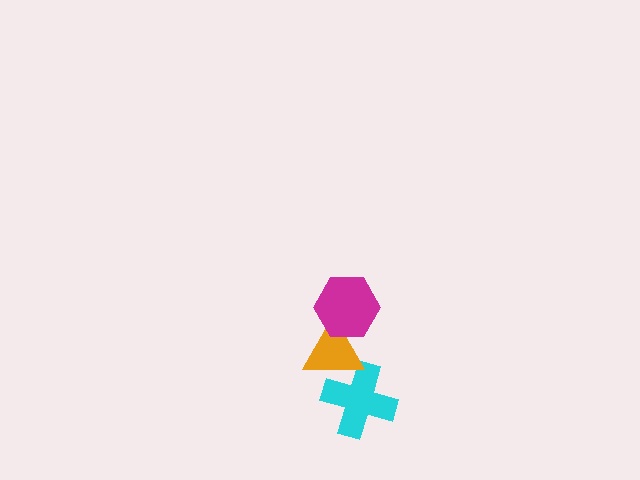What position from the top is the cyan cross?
The cyan cross is 3rd from the top.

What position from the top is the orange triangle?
The orange triangle is 2nd from the top.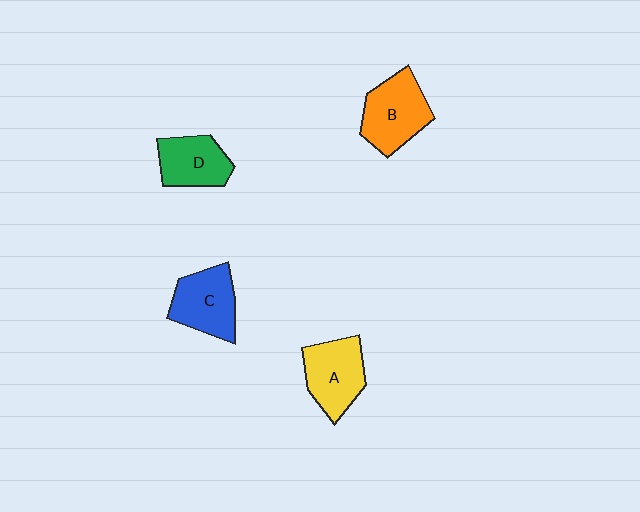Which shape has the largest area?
Shape B (orange).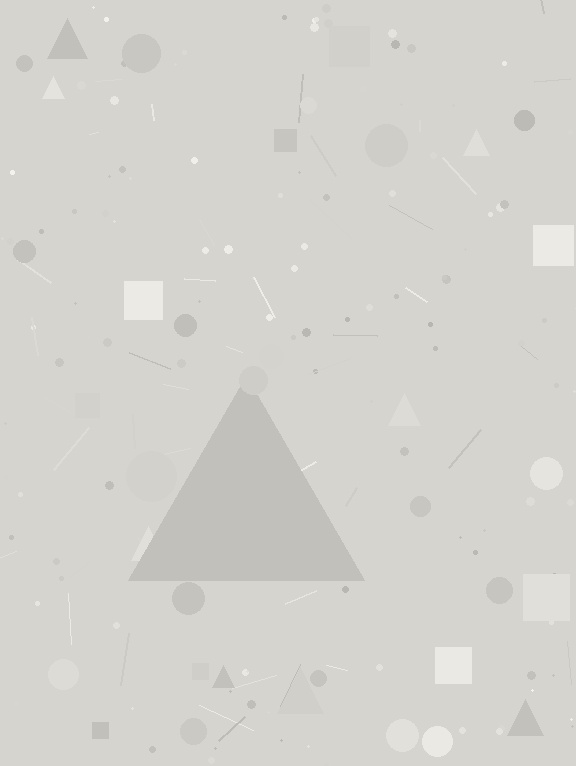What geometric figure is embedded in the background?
A triangle is embedded in the background.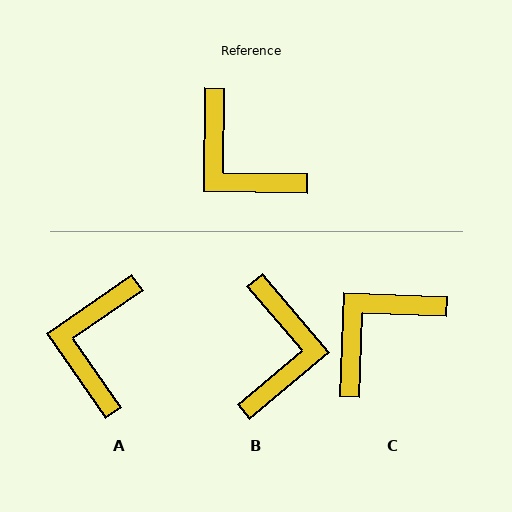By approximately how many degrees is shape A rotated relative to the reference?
Approximately 54 degrees clockwise.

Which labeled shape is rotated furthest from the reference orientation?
B, about 131 degrees away.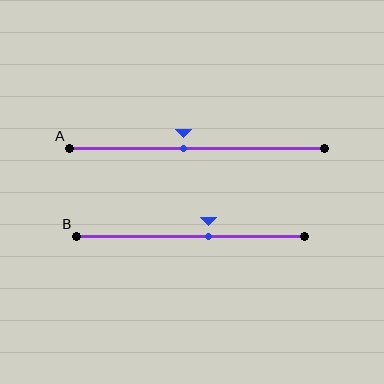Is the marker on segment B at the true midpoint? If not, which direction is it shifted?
No, the marker on segment B is shifted to the right by about 8% of the segment length.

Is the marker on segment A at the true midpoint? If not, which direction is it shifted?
No, the marker on segment A is shifted to the left by about 5% of the segment length.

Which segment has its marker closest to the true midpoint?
Segment A has its marker closest to the true midpoint.